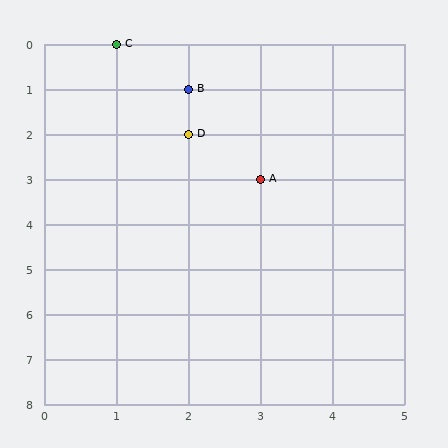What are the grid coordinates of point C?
Point C is at grid coordinates (1, 0).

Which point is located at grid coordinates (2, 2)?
Point D is at (2, 2).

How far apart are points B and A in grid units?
Points B and A are 1 column and 2 rows apart (about 2.2 grid units diagonally).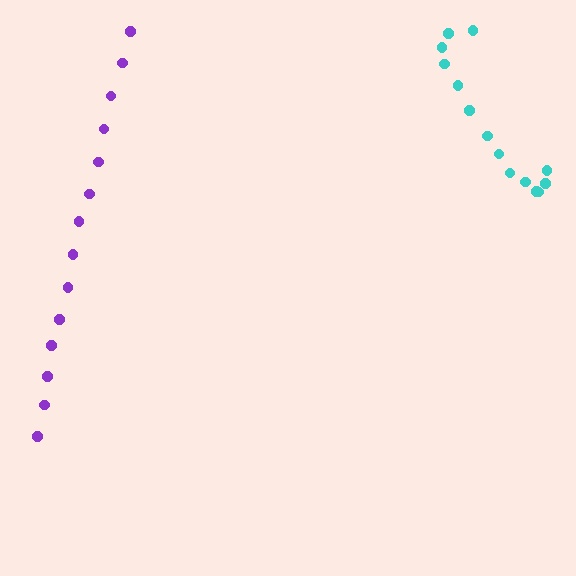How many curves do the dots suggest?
There are 2 distinct paths.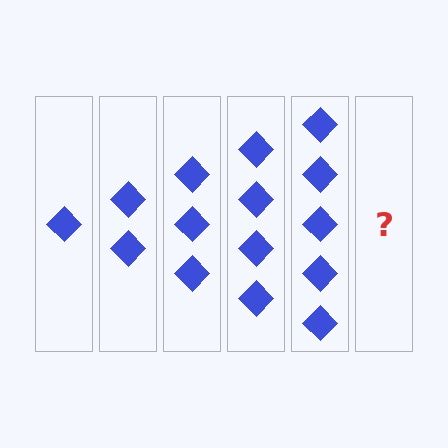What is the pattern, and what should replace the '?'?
The pattern is that each step adds one more diamond. The '?' should be 6 diamonds.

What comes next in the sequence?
The next element should be 6 diamonds.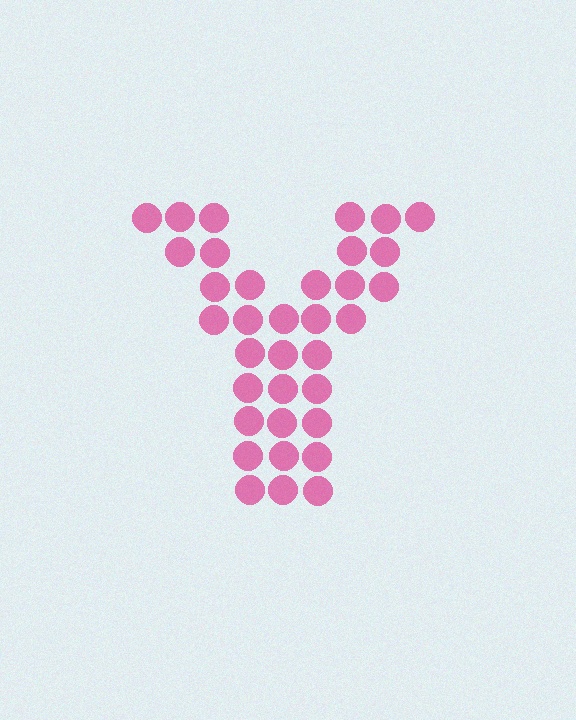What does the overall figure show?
The overall figure shows the letter Y.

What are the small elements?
The small elements are circles.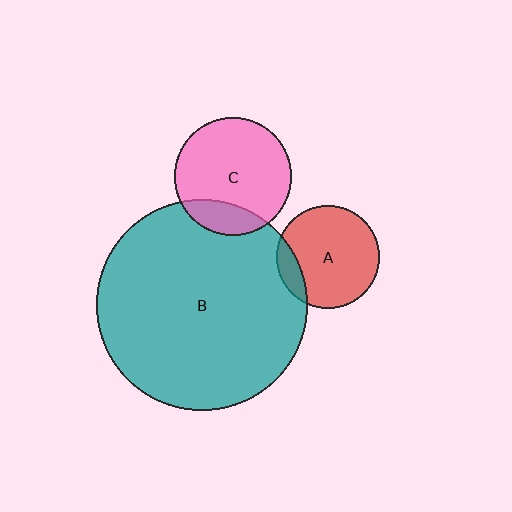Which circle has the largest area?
Circle B (teal).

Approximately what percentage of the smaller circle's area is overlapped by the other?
Approximately 15%.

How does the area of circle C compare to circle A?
Approximately 1.3 times.